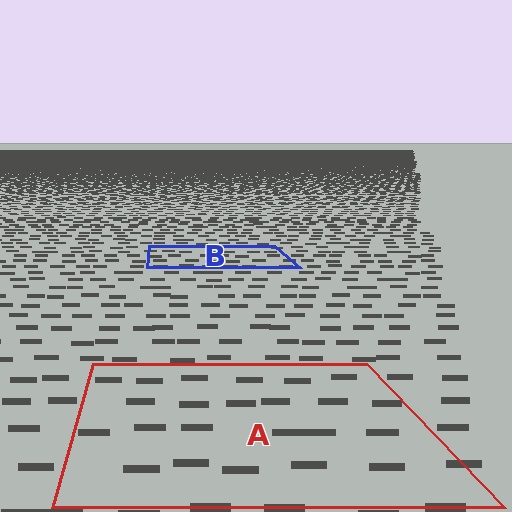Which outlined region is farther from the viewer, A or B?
Region B is farther from the viewer — the texture elements inside it appear smaller and more densely packed.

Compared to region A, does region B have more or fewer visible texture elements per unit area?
Region B has more texture elements per unit area — they are packed more densely because it is farther away.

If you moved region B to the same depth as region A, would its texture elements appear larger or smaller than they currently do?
They would appear larger. At a closer depth, the same texture elements are projected at a bigger on-screen size.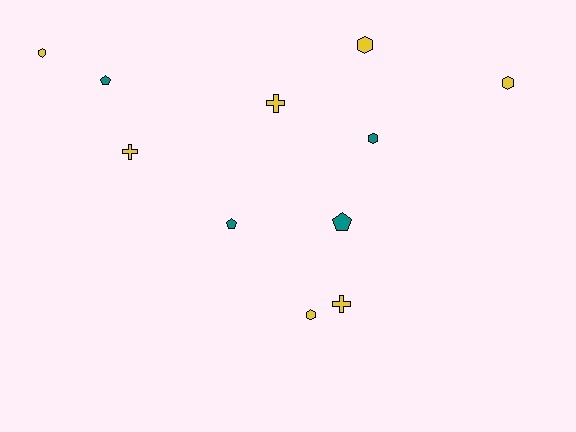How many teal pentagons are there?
There are 3 teal pentagons.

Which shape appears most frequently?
Hexagon, with 5 objects.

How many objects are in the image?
There are 11 objects.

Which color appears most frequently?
Yellow, with 7 objects.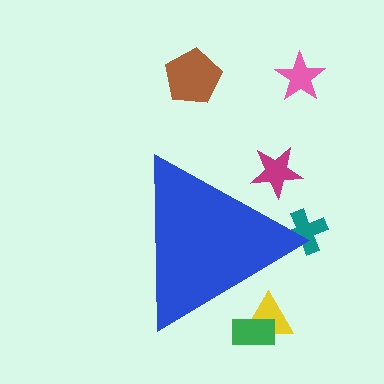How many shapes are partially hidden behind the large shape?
4 shapes are partially hidden.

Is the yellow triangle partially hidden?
Yes, the yellow triangle is partially hidden behind the blue triangle.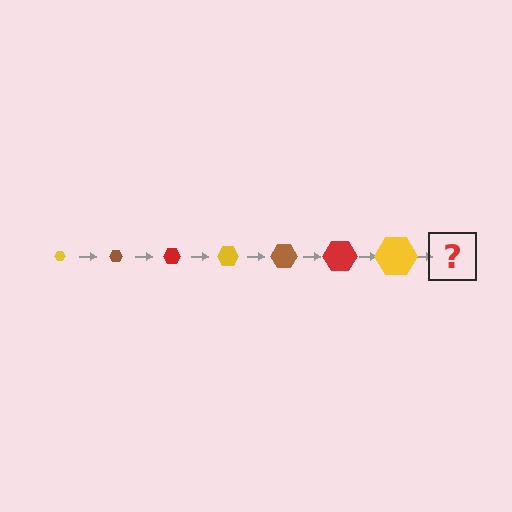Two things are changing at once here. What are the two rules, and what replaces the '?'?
The two rules are that the hexagon grows larger each step and the color cycles through yellow, brown, and red. The '?' should be a brown hexagon, larger than the previous one.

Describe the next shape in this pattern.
It should be a brown hexagon, larger than the previous one.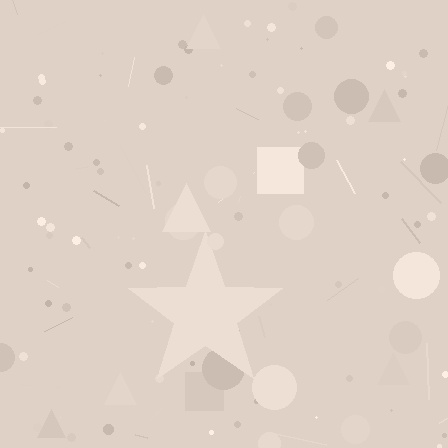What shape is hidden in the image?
A star is hidden in the image.